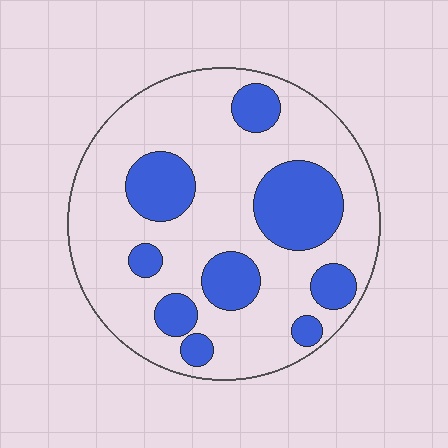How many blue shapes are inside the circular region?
9.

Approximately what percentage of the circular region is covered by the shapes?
Approximately 25%.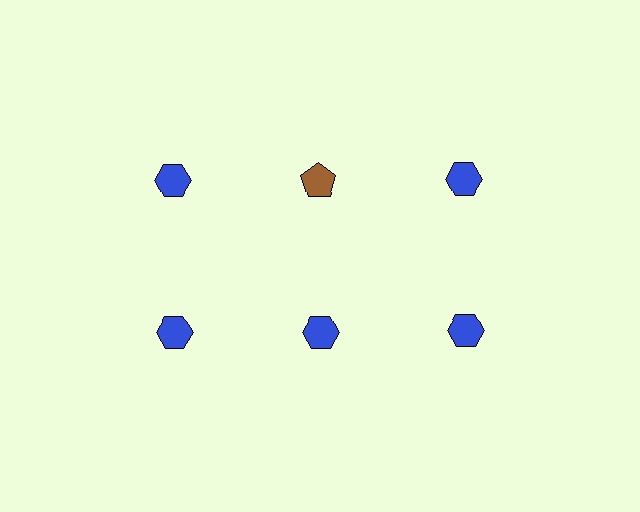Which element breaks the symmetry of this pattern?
The brown pentagon in the top row, second from left column breaks the symmetry. All other shapes are blue hexagons.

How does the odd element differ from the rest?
It differs in both color (brown instead of blue) and shape (pentagon instead of hexagon).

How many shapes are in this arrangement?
There are 6 shapes arranged in a grid pattern.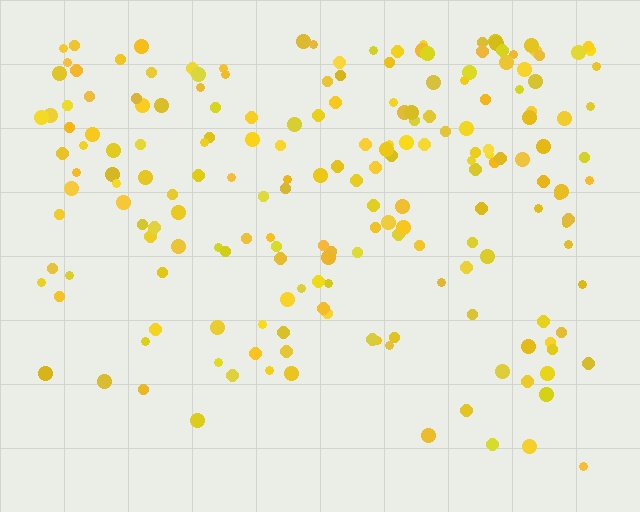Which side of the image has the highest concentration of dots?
The top.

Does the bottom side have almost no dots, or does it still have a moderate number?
Still a moderate number, just noticeably fewer than the top.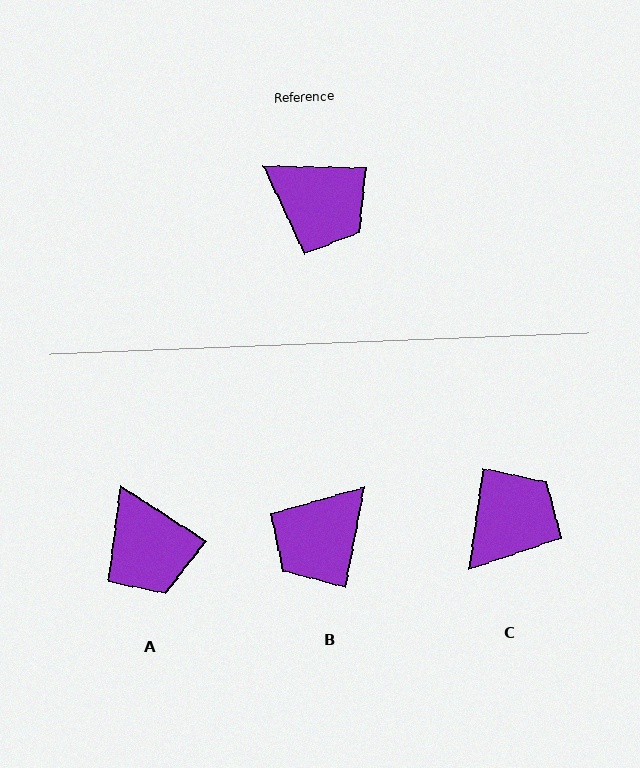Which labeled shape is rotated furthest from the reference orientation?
B, about 99 degrees away.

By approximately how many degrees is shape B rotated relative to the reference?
Approximately 99 degrees clockwise.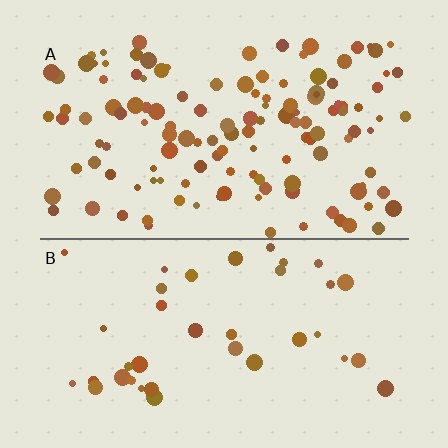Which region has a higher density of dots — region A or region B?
A (the top).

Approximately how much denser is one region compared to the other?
Approximately 3.3× — region A over region B.